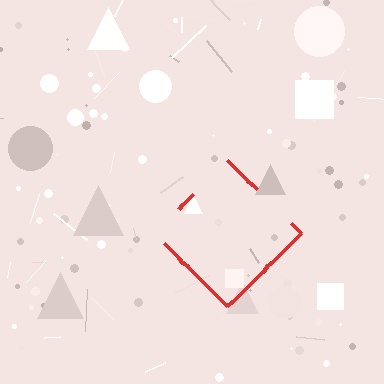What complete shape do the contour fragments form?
The contour fragments form a diamond.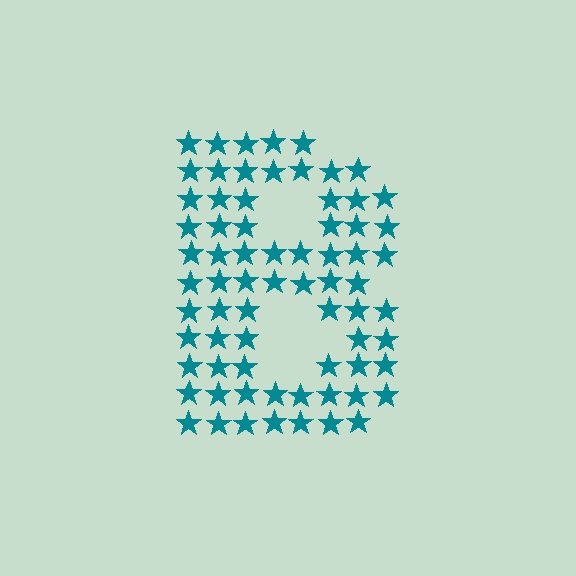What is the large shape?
The large shape is the letter B.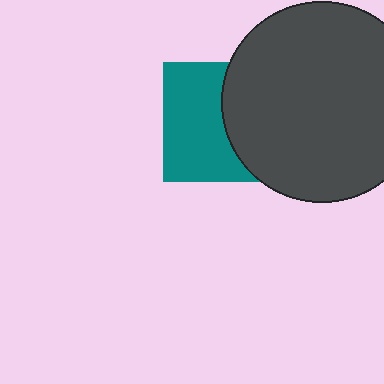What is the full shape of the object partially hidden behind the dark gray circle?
The partially hidden object is a teal square.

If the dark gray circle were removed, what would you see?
You would see the complete teal square.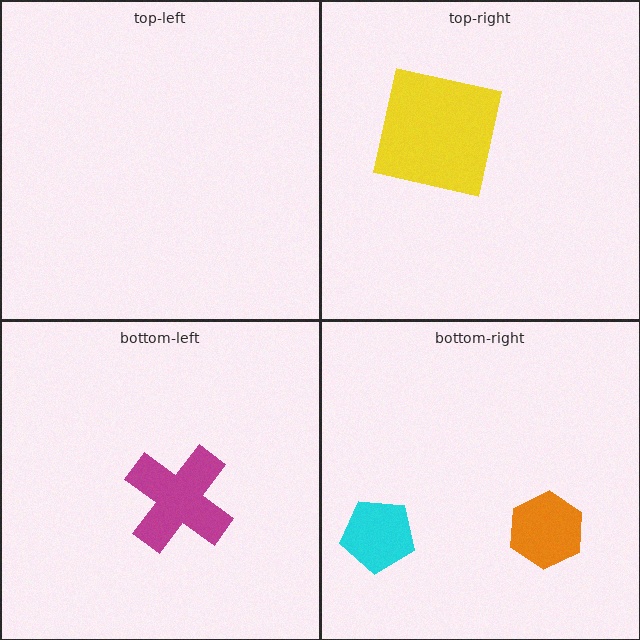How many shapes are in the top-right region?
1.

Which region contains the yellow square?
The top-right region.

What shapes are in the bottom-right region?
The cyan pentagon, the orange hexagon.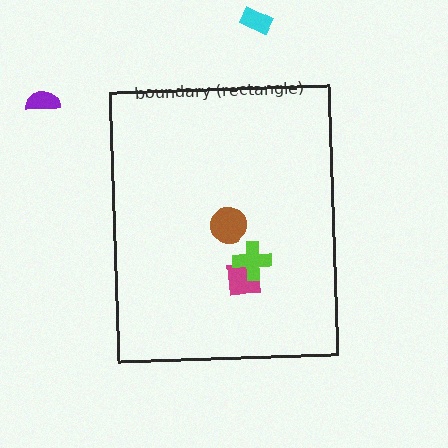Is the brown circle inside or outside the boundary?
Inside.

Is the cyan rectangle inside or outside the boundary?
Outside.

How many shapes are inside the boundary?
3 inside, 2 outside.